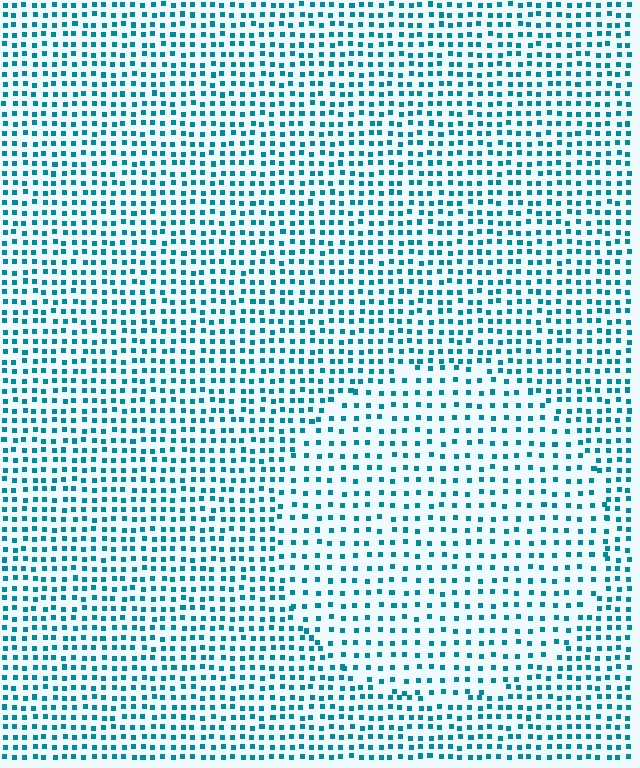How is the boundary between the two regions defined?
The boundary is defined by a change in element density (approximately 1.6x ratio). All elements are the same color, size, and shape.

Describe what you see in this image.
The image contains small teal elements arranged at two different densities. A circle-shaped region is visible where the elements are less densely packed than the surrounding area.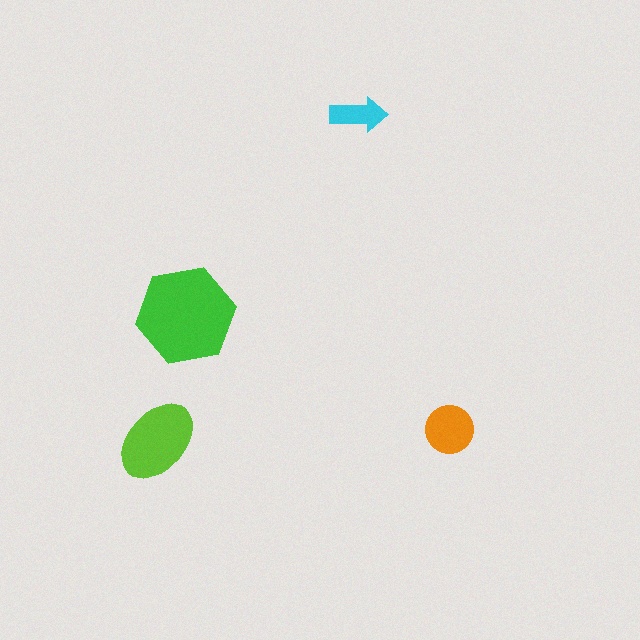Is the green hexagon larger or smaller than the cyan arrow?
Larger.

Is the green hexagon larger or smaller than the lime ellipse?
Larger.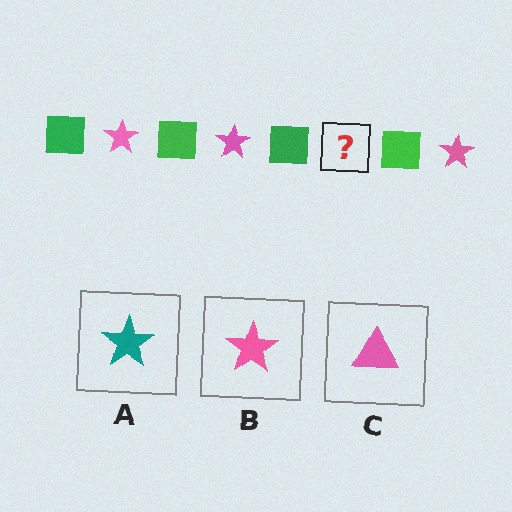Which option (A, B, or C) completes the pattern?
B.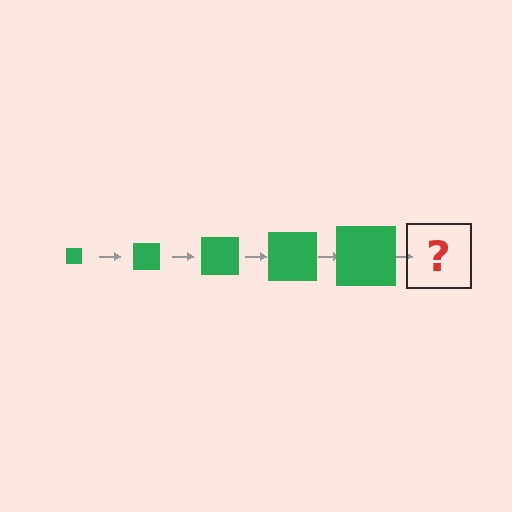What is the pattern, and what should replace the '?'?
The pattern is that the square gets progressively larger each step. The '?' should be a green square, larger than the previous one.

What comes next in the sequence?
The next element should be a green square, larger than the previous one.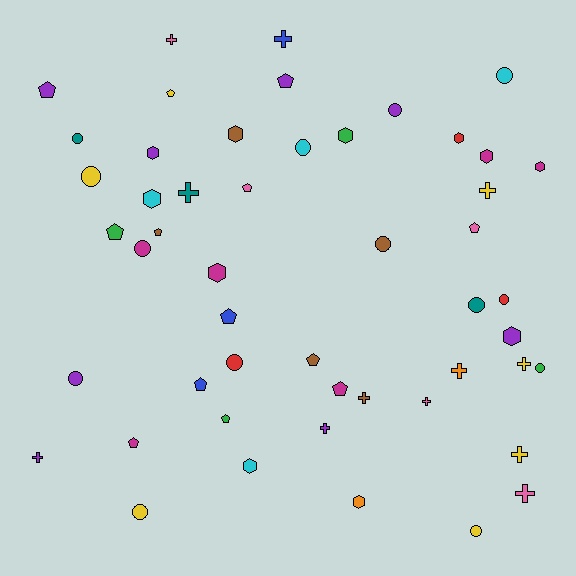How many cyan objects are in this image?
There are 4 cyan objects.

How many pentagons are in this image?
There are 13 pentagons.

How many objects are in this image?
There are 50 objects.